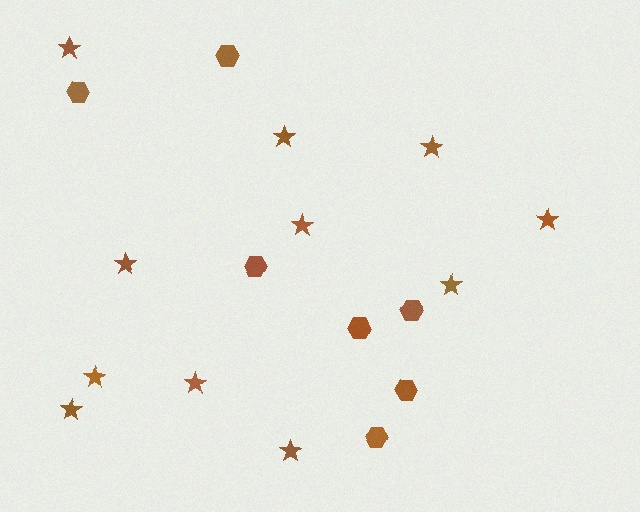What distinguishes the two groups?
There are 2 groups: one group of hexagons (7) and one group of stars (11).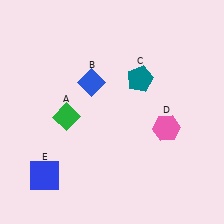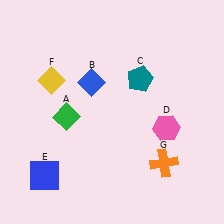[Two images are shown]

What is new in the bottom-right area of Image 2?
An orange cross (G) was added in the bottom-right area of Image 2.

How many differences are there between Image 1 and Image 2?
There are 2 differences between the two images.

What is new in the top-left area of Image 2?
A yellow diamond (F) was added in the top-left area of Image 2.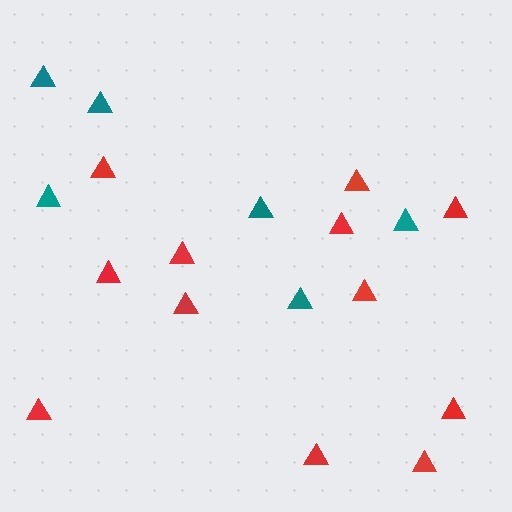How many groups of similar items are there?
There are 2 groups: one group of red triangles (12) and one group of teal triangles (6).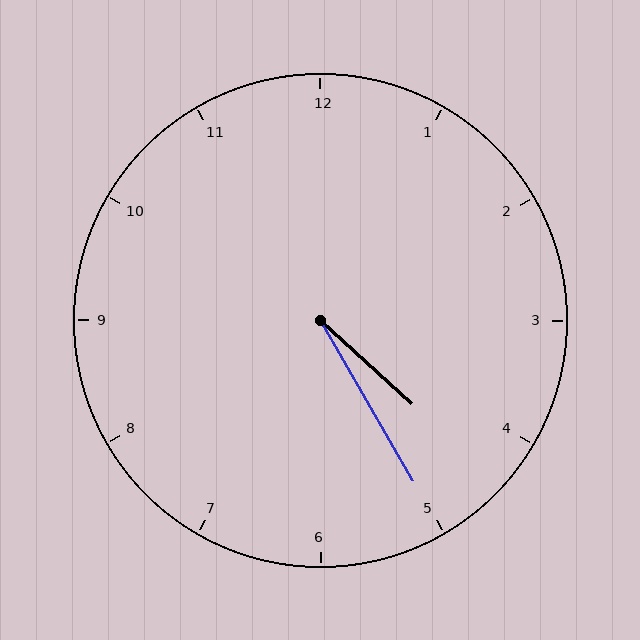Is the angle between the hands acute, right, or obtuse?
It is acute.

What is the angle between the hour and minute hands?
Approximately 18 degrees.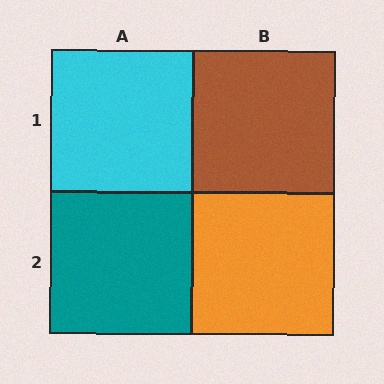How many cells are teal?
1 cell is teal.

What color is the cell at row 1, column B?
Brown.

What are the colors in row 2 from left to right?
Teal, orange.